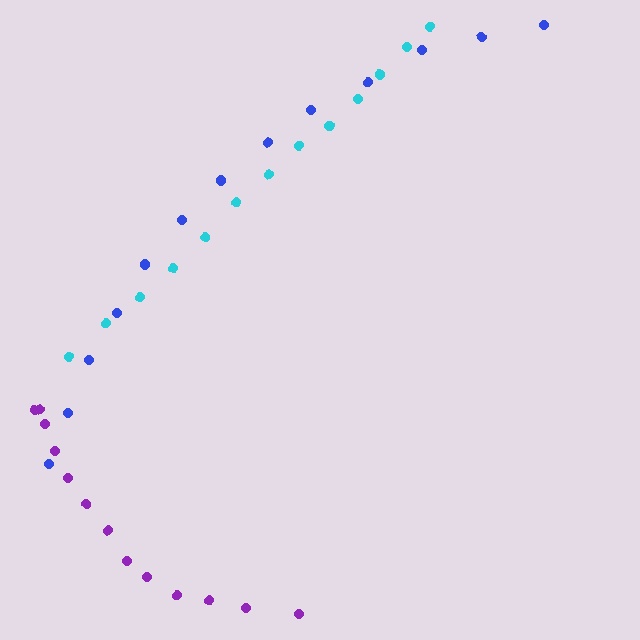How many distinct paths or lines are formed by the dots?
There are 3 distinct paths.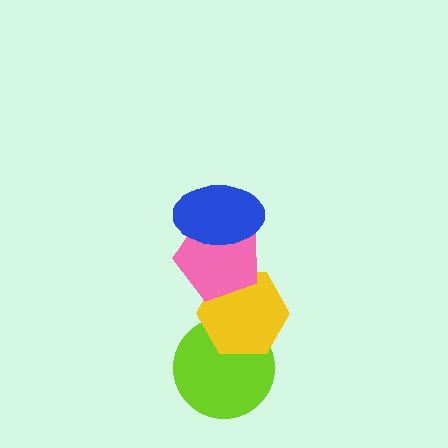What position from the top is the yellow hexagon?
The yellow hexagon is 3rd from the top.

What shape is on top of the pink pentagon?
The blue ellipse is on top of the pink pentagon.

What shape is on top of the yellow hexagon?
The pink pentagon is on top of the yellow hexagon.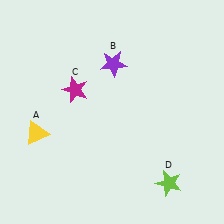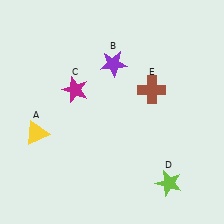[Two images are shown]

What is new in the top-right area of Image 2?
A brown cross (E) was added in the top-right area of Image 2.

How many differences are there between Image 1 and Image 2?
There is 1 difference between the two images.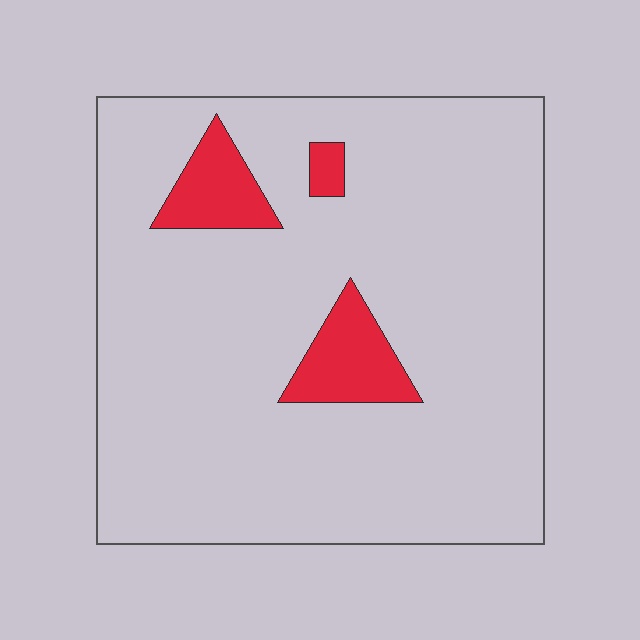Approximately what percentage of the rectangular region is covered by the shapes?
Approximately 10%.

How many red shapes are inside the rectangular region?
3.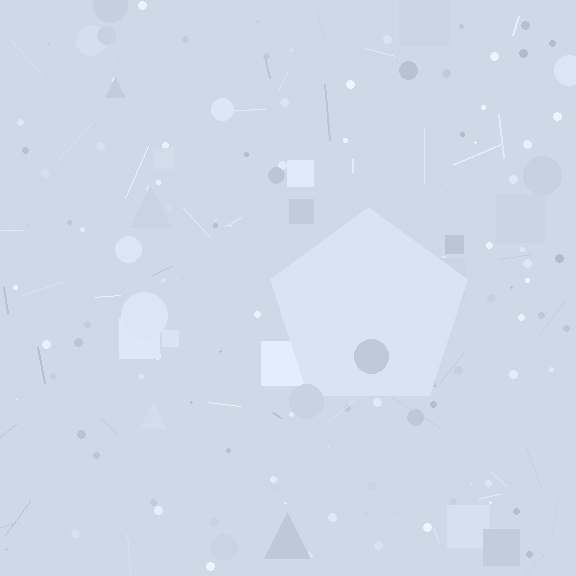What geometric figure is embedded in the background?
A pentagon is embedded in the background.